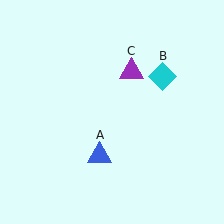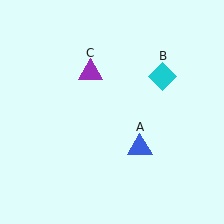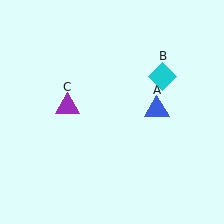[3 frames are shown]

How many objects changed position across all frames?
2 objects changed position: blue triangle (object A), purple triangle (object C).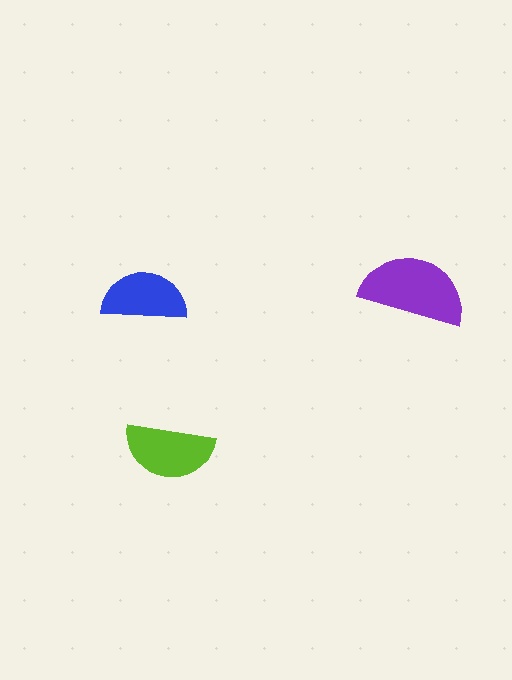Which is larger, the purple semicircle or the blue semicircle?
The purple one.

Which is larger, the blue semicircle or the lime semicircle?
The lime one.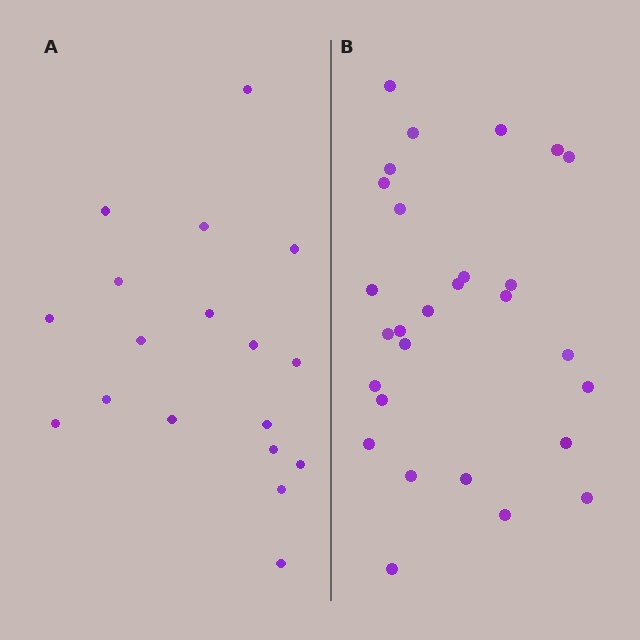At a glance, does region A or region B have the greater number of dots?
Region B (the right region) has more dots.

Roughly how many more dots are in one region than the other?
Region B has roughly 10 or so more dots than region A.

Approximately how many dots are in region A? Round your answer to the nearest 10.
About 20 dots. (The exact count is 18, which rounds to 20.)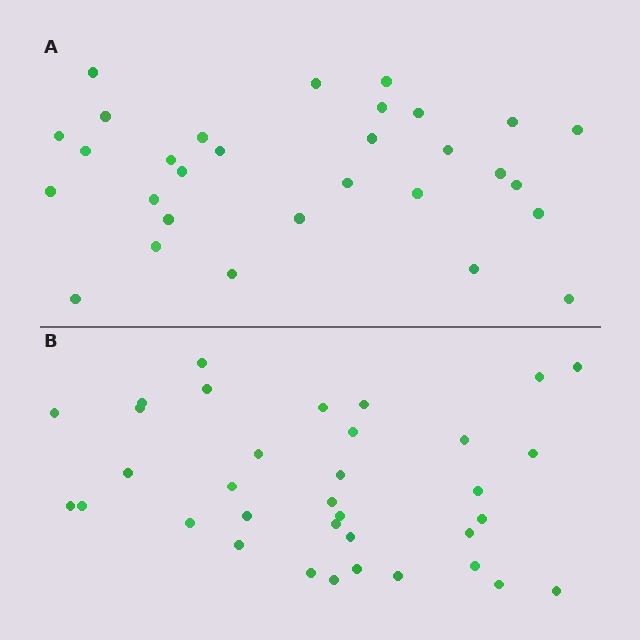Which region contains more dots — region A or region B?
Region B (the bottom region) has more dots.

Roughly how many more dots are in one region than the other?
Region B has about 5 more dots than region A.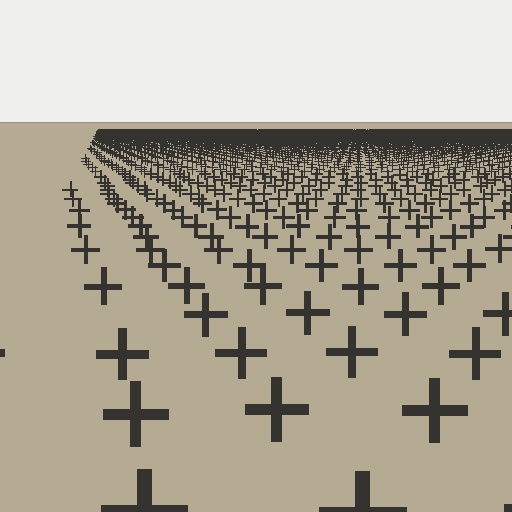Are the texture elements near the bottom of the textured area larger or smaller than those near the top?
Larger. Near the bottom, elements are closer to the viewer and appear at a bigger on-screen size.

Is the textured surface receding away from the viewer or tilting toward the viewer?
The surface is receding away from the viewer. Texture elements get smaller and denser toward the top.